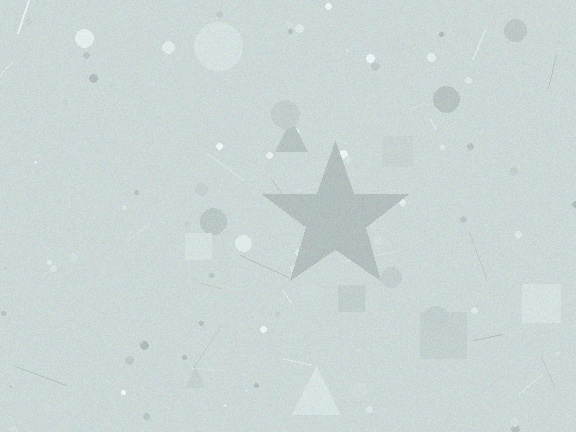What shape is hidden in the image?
A star is hidden in the image.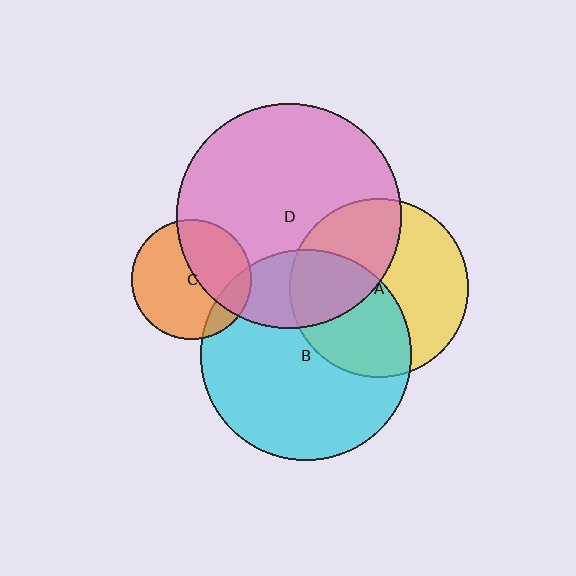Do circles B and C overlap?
Yes.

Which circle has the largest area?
Circle D (pink).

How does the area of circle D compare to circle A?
Approximately 1.6 times.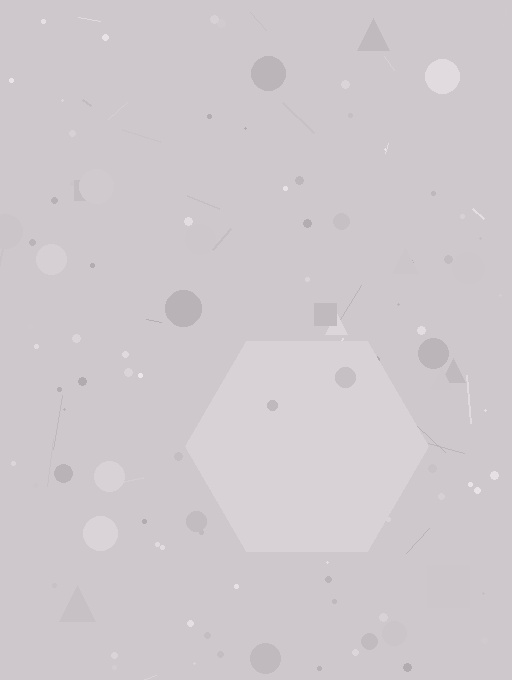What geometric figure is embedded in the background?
A hexagon is embedded in the background.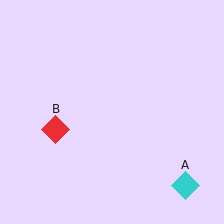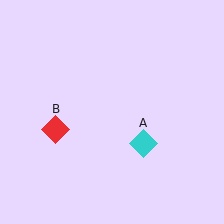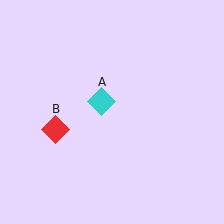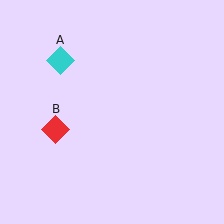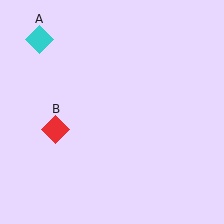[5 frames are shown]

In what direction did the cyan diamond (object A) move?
The cyan diamond (object A) moved up and to the left.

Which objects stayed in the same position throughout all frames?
Red diamond (object B) remained stationary.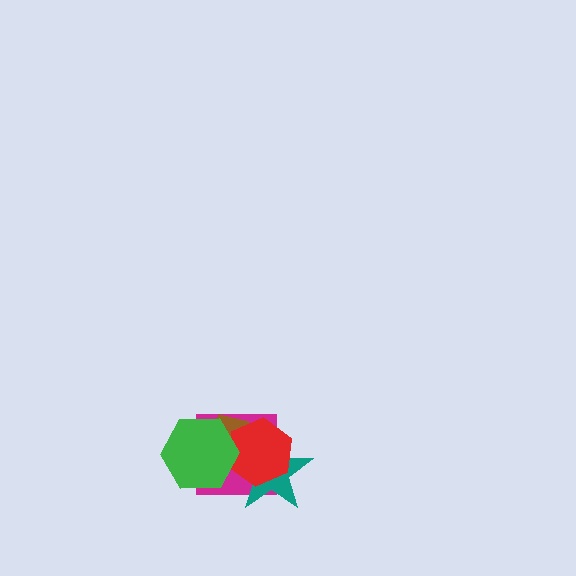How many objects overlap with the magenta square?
4 objects overlap with the magenta square.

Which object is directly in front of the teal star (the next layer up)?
The brown pentagon is directly in front of the teal star.